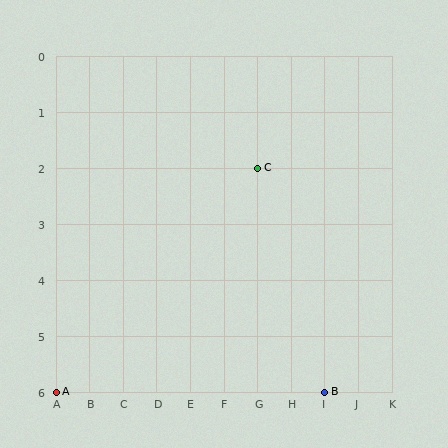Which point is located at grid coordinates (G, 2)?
Point C is at (G, 2).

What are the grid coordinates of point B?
Point B is at grid coordinates (I, 6).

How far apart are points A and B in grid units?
Points A and B are 8 columns apart.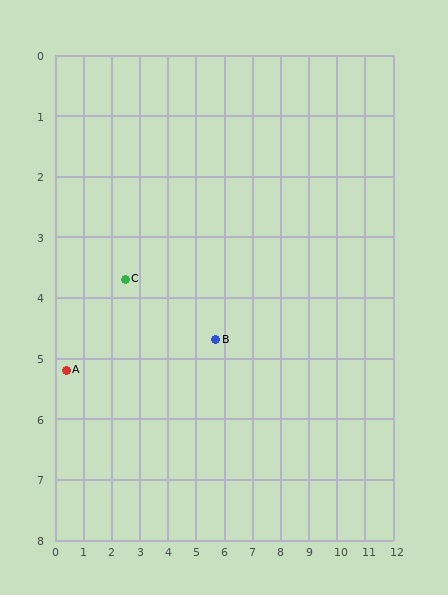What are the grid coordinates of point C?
Point C is at approximately (2.5, 3.7).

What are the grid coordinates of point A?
Point A is at approximately (0.4, 5.2).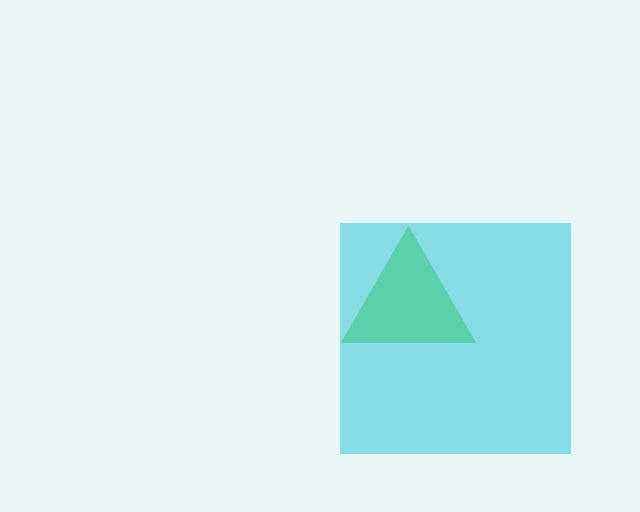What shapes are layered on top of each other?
The layered shapes are: a lime triangle, a cyan square.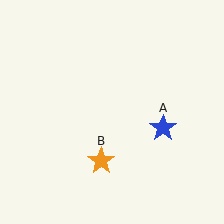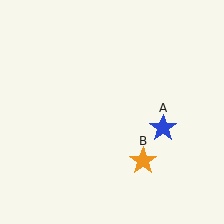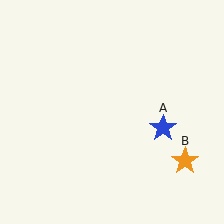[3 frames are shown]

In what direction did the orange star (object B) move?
The orange star (object B) moved right.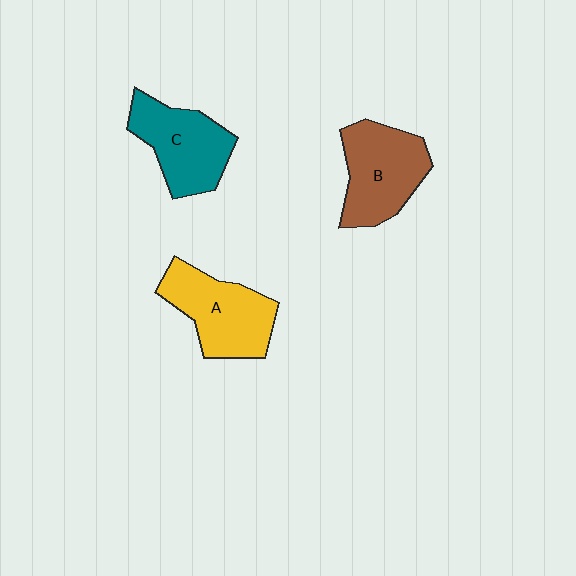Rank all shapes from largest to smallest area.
From largest to smallest: A (yellow), B (brown), C (teal).